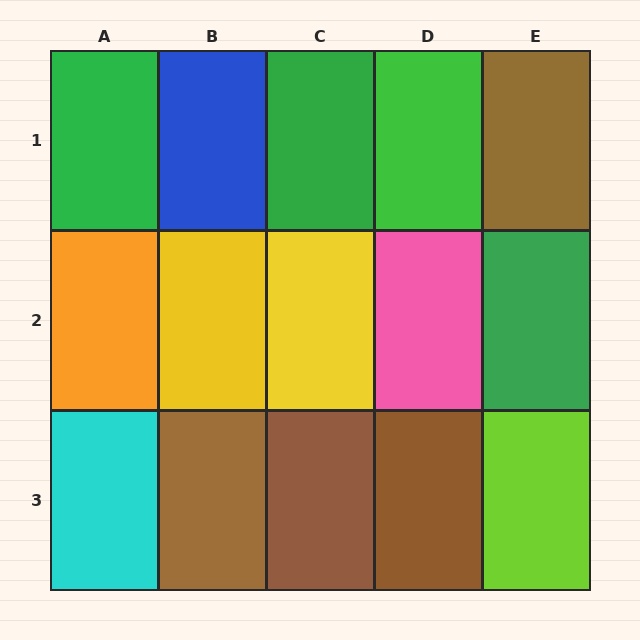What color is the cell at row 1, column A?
Green.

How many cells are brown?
4 cells are brown.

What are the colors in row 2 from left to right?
Orange, yellow, yellow, pink, green.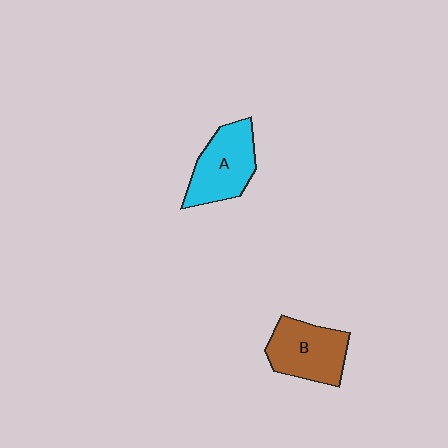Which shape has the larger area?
Shape A (cyan).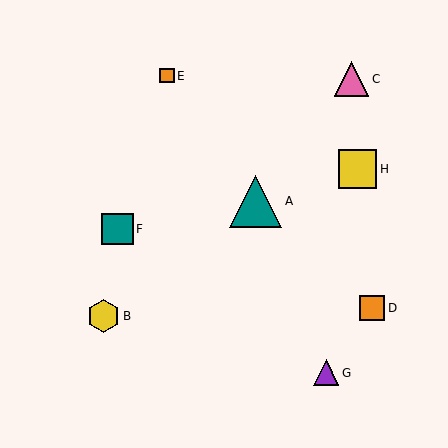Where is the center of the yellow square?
The center of the yellow square is at (358, 169).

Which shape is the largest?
The teal triangle (labeled A) is the largest.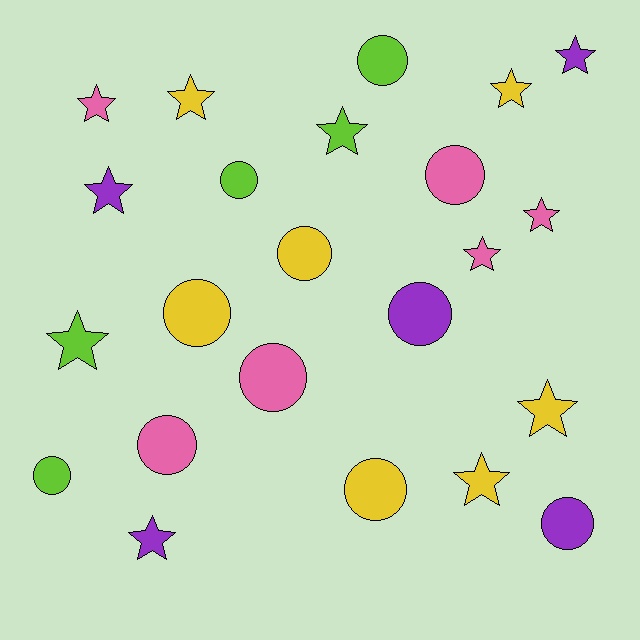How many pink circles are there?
There are 3 pink circles.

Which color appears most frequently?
Yellow, with 7 objects.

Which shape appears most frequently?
Star, with 12 objects.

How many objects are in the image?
There are 23 objects.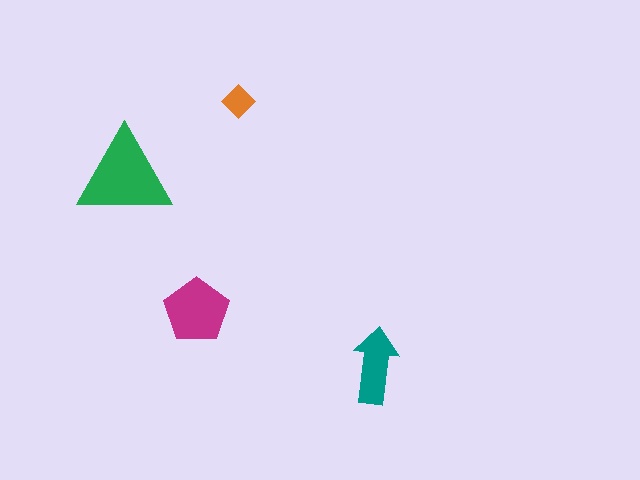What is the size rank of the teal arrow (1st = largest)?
3rd.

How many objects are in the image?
There are 4 objects in the image.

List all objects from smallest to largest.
The orange diamond, the teal arrow, the magenta pentagon, the green triangle.